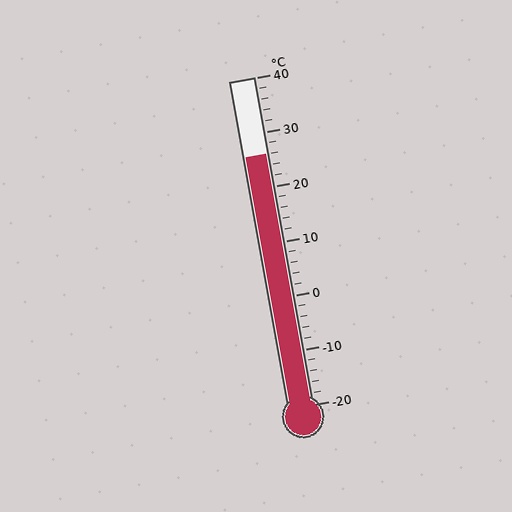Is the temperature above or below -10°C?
The temperature is above -10°C.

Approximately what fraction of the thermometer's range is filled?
The thermometer is filled to approximately 75% of its range.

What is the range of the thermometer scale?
The thermometer scale ranges from -20°C to 40°C.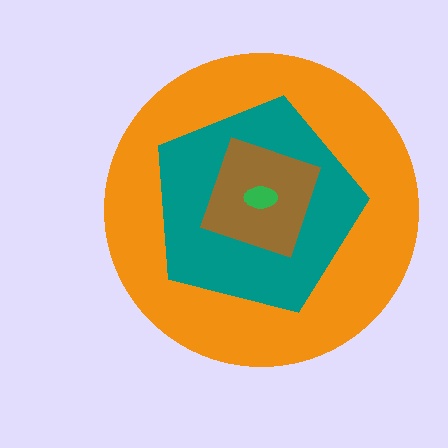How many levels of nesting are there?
4.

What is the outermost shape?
The orange circle.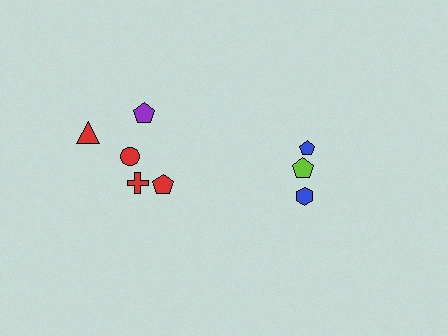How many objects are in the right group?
There are 3 objects.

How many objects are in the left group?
There are 5 objects.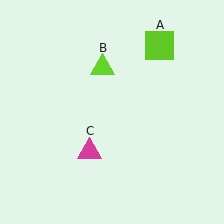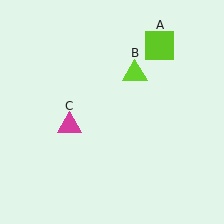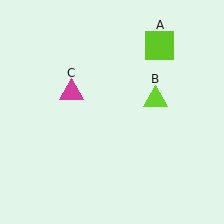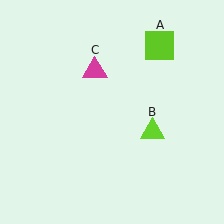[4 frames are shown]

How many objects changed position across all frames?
2 objects changed position: lime triangle (object B), magenta triangle (object C).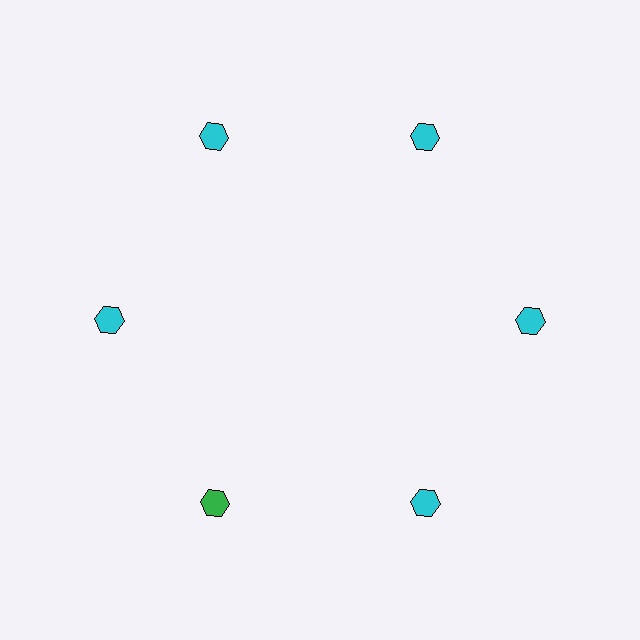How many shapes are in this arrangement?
There are 6 shapes arranged in a ring pattern.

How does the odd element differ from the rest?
It has a different color: green instead of cyan.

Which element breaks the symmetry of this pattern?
The green hexagon at roughly the 7 o'clock position breaks the symmetry. All other shapes are cyan hexagons.